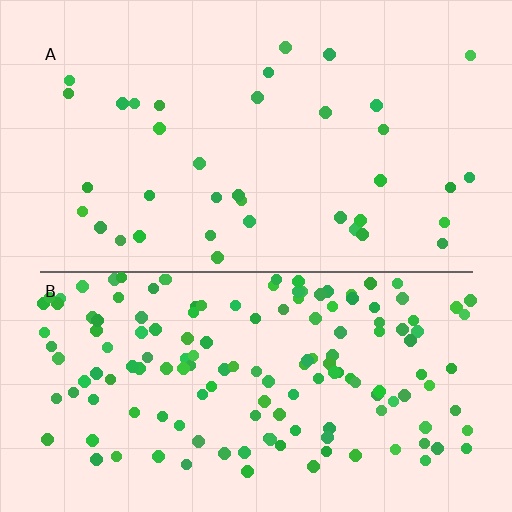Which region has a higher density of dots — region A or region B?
B (the bottom).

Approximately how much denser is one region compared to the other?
Approximately 4.1× — region B over region A.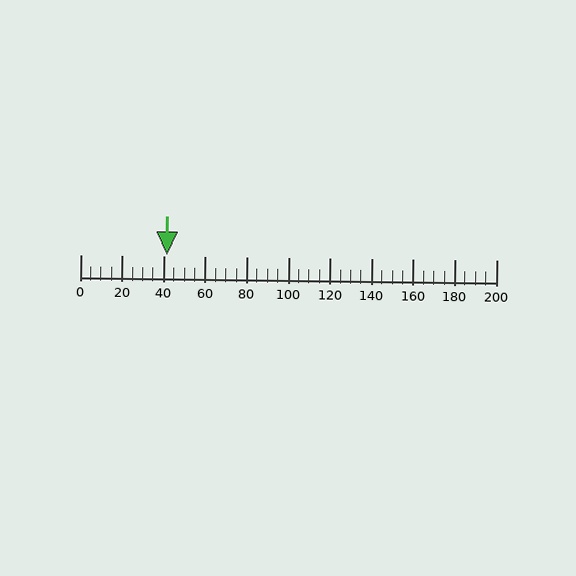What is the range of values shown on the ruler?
The ruler shows values from 0 to 200.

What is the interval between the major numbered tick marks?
The major tick marks are spaced 20 units apart.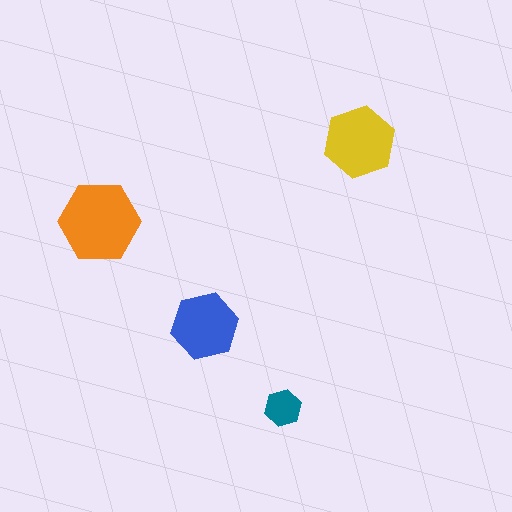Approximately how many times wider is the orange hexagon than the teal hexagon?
About 2 times wider.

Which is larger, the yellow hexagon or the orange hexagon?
The orange one.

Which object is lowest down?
The teal hexagon is bottommost.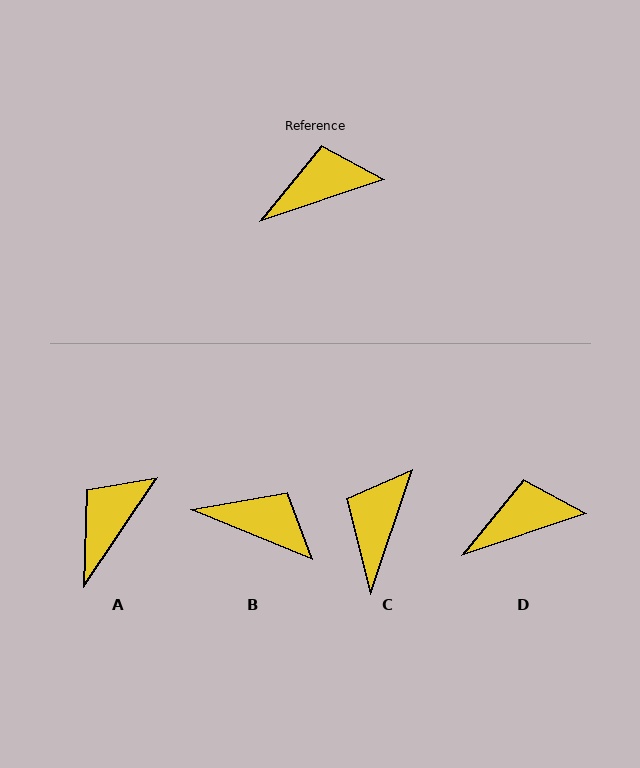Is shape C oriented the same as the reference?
No, it is off by about 53 degrees.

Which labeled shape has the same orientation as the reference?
D.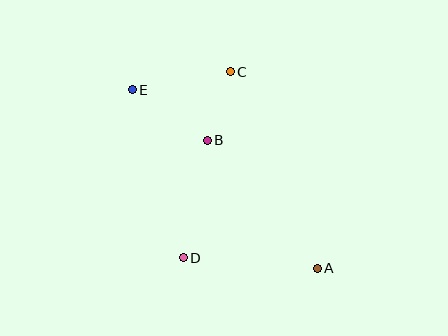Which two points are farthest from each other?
Points A and E are farthest from each other.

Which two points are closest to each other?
Points B and C are closest to each other.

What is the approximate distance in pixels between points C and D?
The distance between C and D is approximately 192 pixels.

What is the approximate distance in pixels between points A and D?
The distance between A and D is approximately 134 pixels.